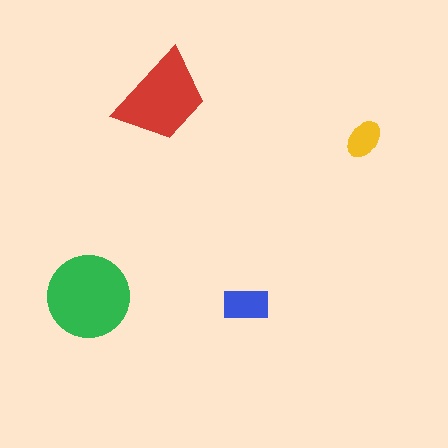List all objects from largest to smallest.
The green circle, the red trapezoid, the blue rectangle, the yellow ellipse.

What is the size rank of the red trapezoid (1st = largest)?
2nd.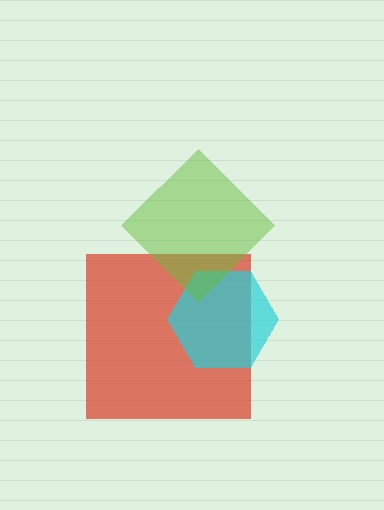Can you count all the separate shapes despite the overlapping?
Yes, there are 3 separate shapes.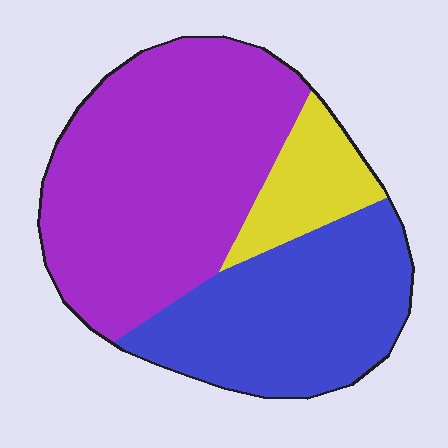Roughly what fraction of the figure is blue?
Blue takes up between a quarter and a half of the figure.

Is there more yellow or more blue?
Blue.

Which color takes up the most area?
Purple, at roughly 55%.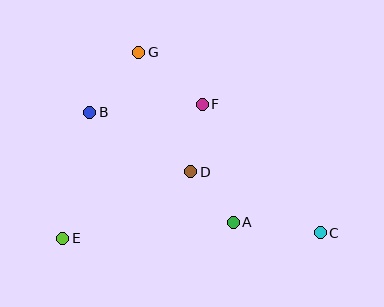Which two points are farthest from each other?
Points B and C are farthest from each other.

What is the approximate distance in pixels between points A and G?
The distance between A and G is approximately 195 pixels.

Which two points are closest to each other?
Points A and D are closest to each other.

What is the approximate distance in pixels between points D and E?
The distance between D and E is approximately 144 pixels.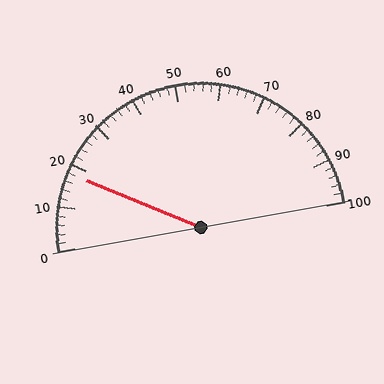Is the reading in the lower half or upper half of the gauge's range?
The reading is in the lower half of the range (0 to 100).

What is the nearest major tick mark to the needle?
The nearest major tick mark is 20.